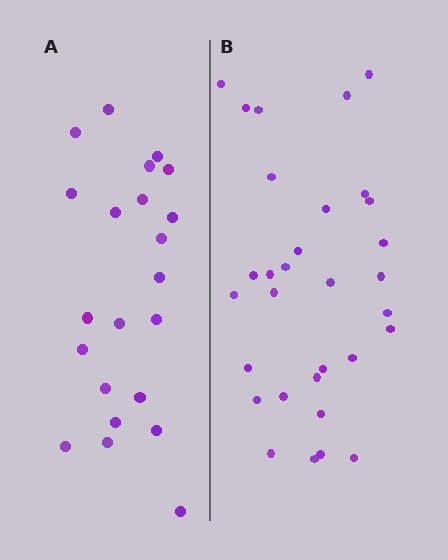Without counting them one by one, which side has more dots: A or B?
Region B (the right region) has more dots.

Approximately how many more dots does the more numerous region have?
Region B has roughly 8 or so more dots than region A.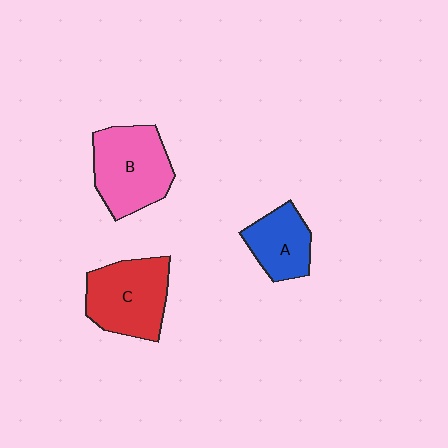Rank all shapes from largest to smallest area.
From largest to smallest: B (pink), C (red), A (blue).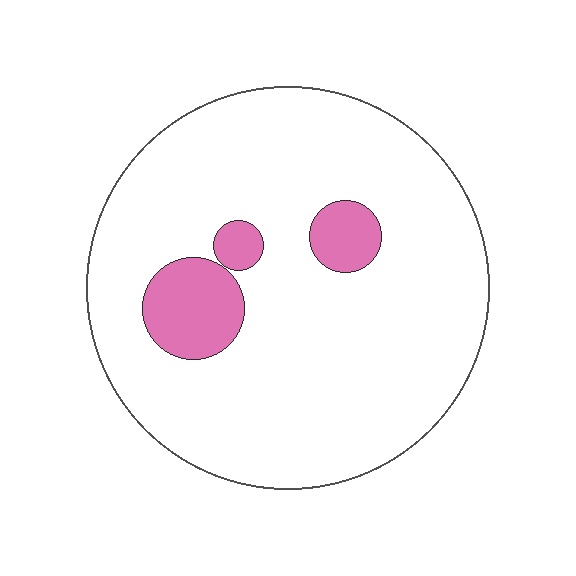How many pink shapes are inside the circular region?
3.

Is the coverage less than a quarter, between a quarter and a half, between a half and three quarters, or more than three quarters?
Less than a quarter.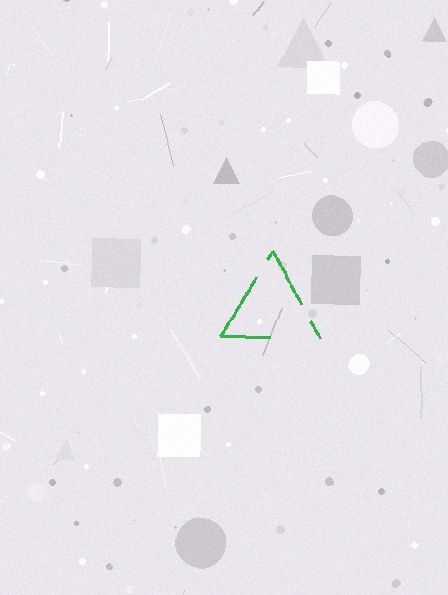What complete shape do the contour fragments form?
The contour fragments form a triangle.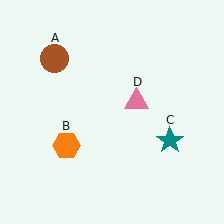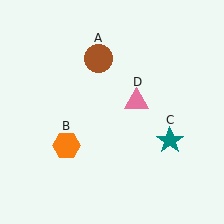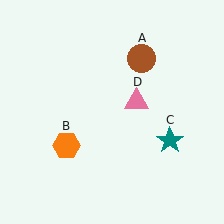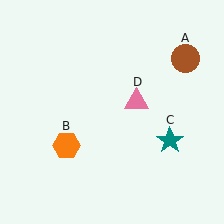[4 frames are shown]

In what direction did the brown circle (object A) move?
The brown circle (object A) moved right.